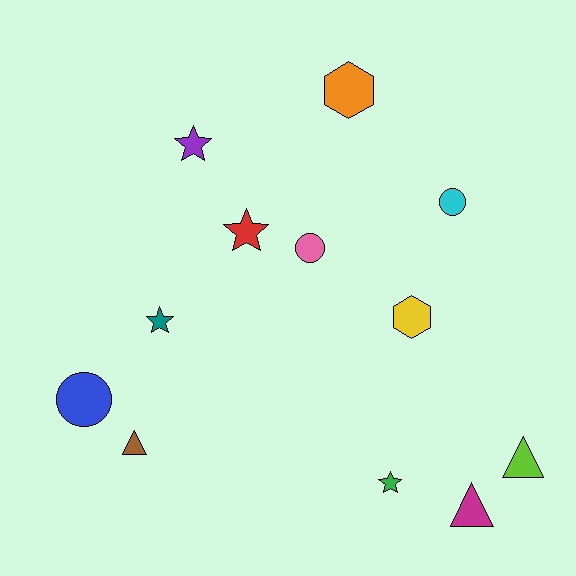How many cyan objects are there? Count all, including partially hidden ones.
There is 1 cyan object.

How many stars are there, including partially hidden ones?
There are 4 stars.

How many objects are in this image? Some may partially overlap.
There are 12 objects.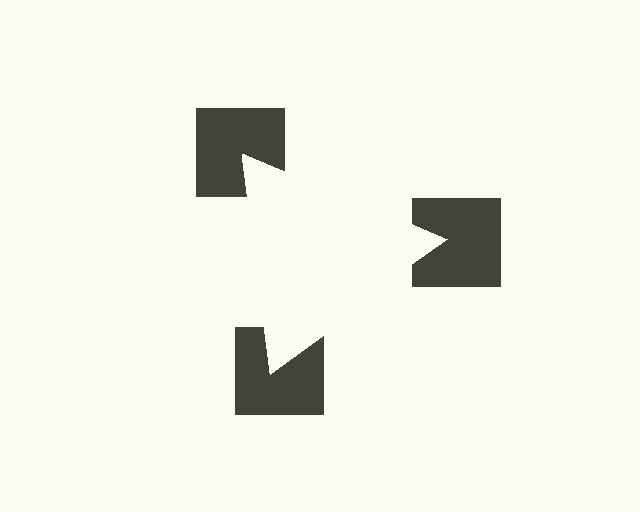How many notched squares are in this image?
There are 3 — one at each vertex of the illusory triangle.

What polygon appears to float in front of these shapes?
An illusory triangle — its edges are inferred from the aligned wedge cuts in the notched squares, not physically drawn.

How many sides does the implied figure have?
3 sides.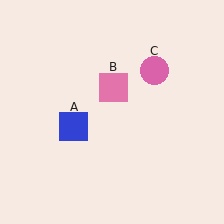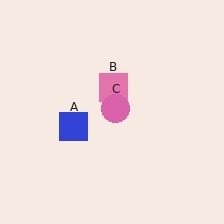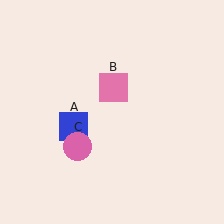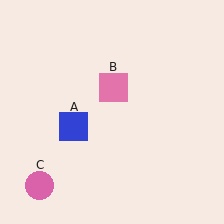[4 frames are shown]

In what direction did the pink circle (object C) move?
The pink circle (object C) moved down and to the left.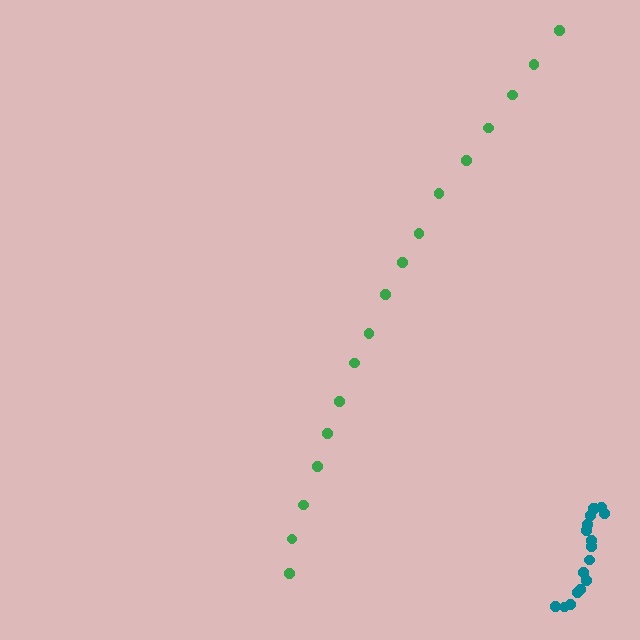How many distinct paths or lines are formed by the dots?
There are 2 distinct paths.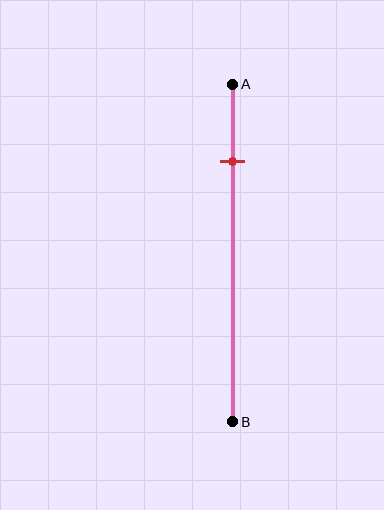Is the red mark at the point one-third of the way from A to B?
No, the mark is at about 25% from A, not at the 33% one-third point.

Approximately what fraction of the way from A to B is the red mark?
The red mark is approximately 25% of the way from A to B.